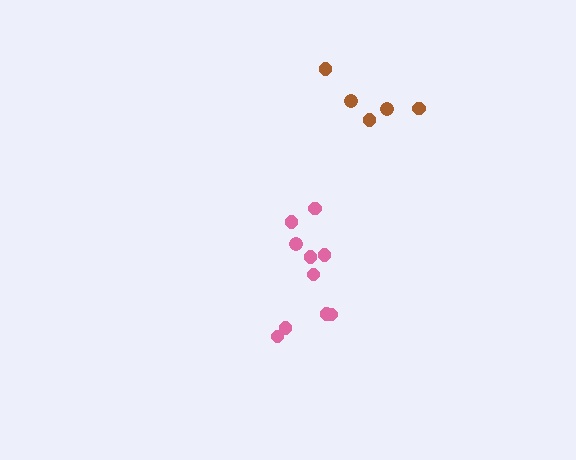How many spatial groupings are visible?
There are 2 spatial groupings.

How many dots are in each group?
Group 1: 10 dots, Group 2: 5 dots (15 total).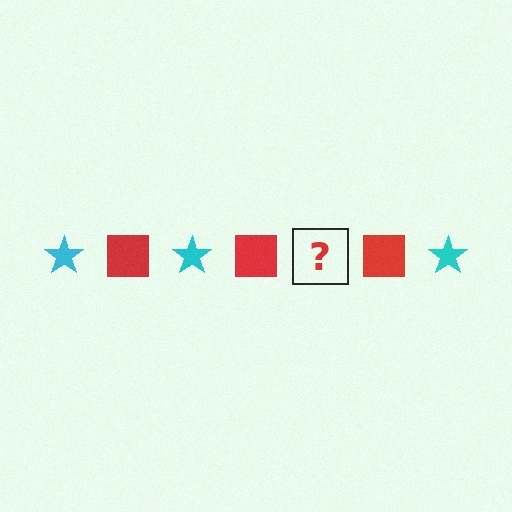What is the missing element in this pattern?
The missing element is a cyan star.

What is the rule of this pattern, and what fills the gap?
The rule is that the pattern alternates between cyan star and red square. The gap should be filled with a cyan star.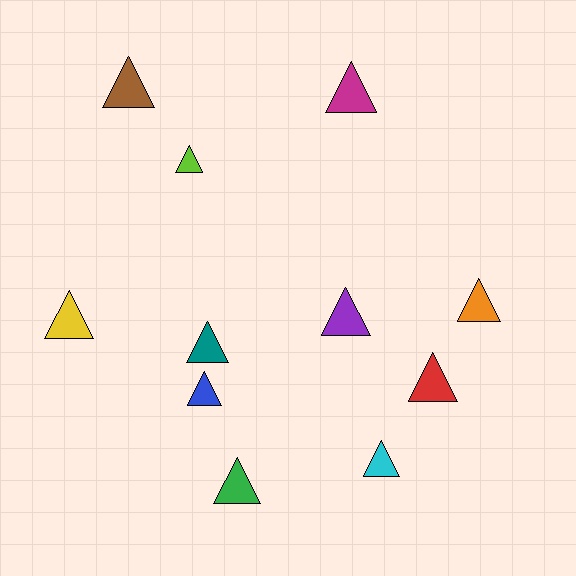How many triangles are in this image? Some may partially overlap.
There are 11 triangles.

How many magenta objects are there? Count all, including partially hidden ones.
There is 1 magenta object.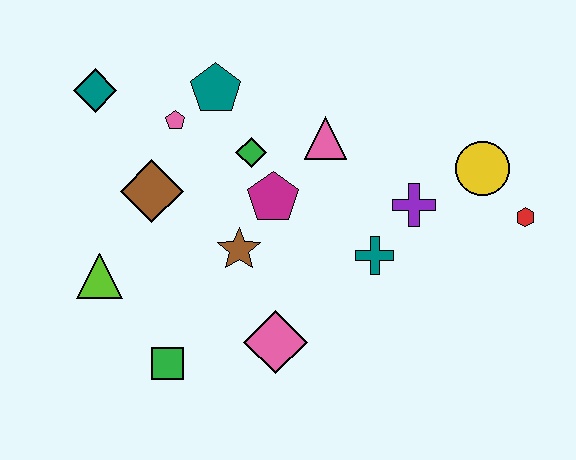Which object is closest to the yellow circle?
The red hexagon is closest to the yellow circle.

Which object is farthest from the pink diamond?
The teal diamond is farthest from the pink diamond.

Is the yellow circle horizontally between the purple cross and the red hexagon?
Yes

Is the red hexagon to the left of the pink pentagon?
No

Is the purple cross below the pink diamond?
No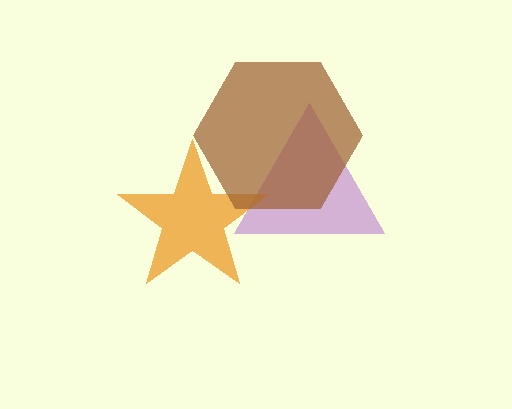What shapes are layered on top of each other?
The layered shapes are: a purple triangle, an orange star, a brown hexagon.